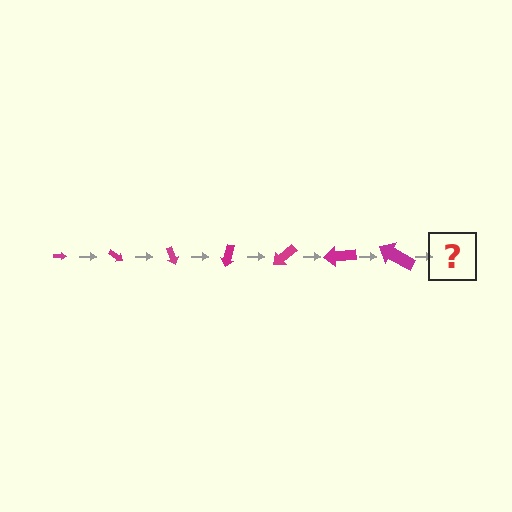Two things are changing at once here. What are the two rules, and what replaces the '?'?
The two rules are that the arrow grows larger each step and it rotates 35 degrees each step. The '?' should be an arrow, larger than the previous one and rotated 245 degrees from the start.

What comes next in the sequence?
The next element should be an arrow, larger than the previous one and rotated 245 degrees from the start.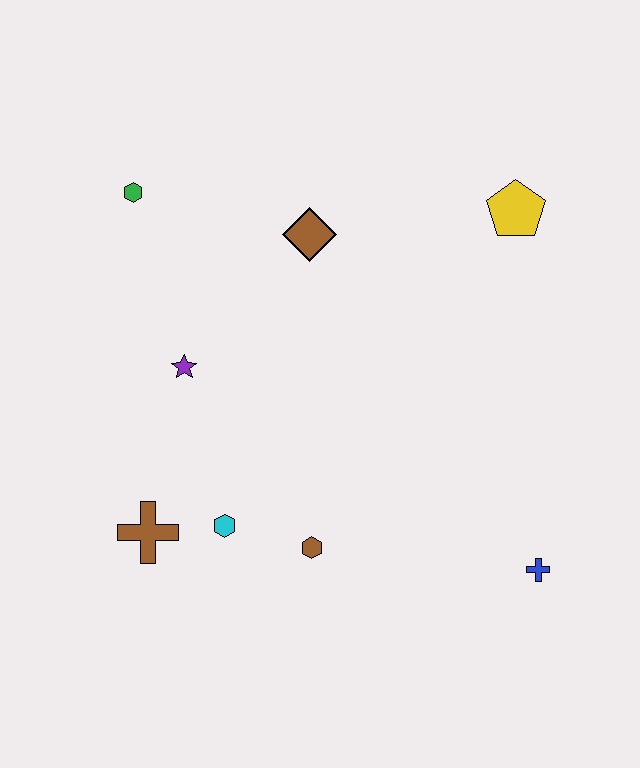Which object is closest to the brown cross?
The cyan hexagon is closest to the brown cross.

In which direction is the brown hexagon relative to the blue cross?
The brown hexagon is to the left of the blue cross.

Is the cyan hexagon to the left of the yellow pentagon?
Yes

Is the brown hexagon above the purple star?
No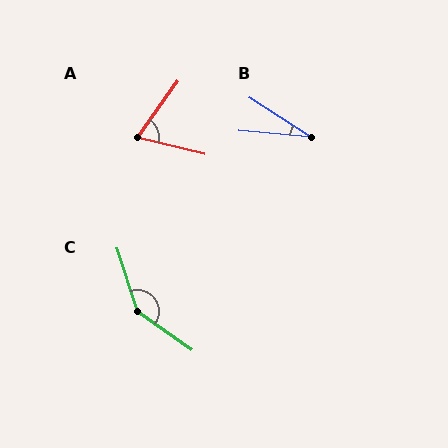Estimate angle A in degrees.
Approximately 69 degrees.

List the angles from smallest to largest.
B (28°), A (69°), C (143°).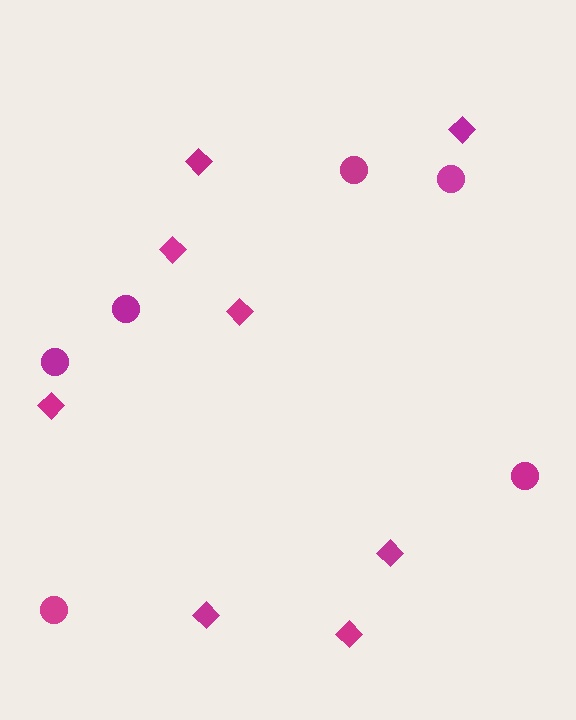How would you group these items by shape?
There are 2 groups: one group of diamonds (8) and one group of circles (6).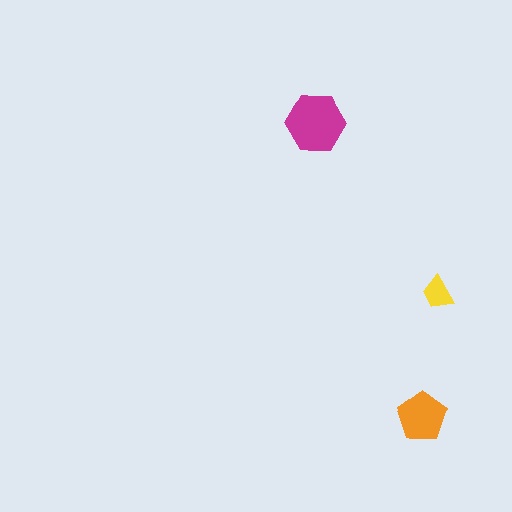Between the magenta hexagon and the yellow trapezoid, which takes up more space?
The magenta hexagon.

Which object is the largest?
The magenta hexagon.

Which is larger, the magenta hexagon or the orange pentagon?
The magenta hexagon.